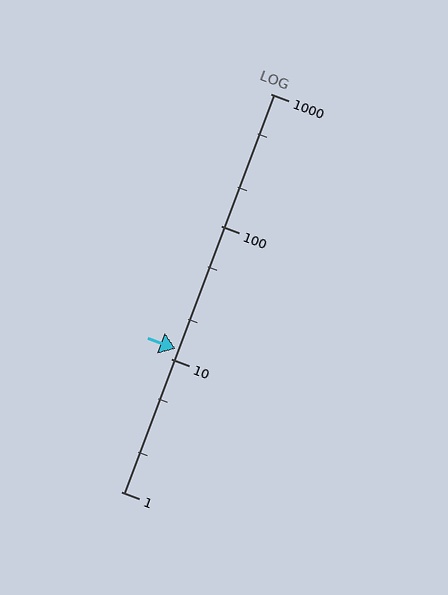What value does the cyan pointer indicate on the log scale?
The pointer indicates approximately 12.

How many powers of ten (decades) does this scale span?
The scale spans 3 decades, from 1 to 1000.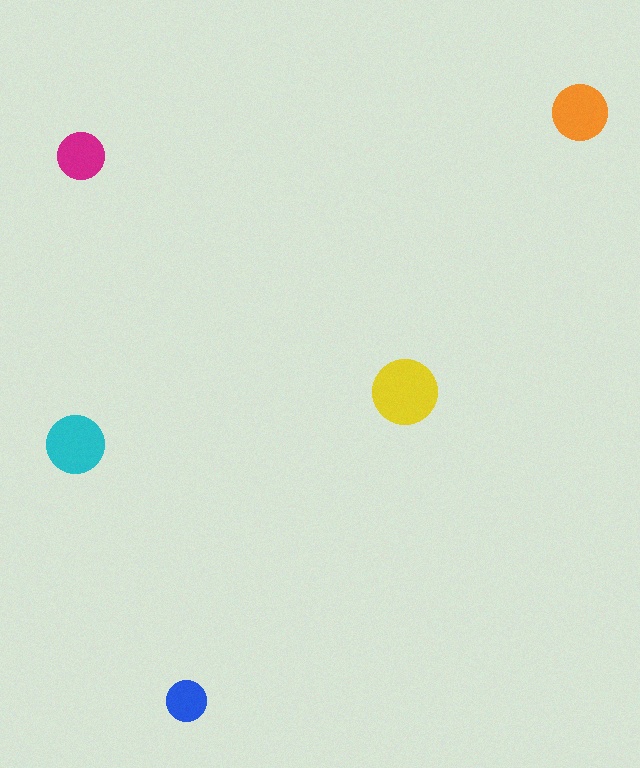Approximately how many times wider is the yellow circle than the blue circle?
About 1.5 times wider.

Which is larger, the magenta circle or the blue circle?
The magenta one.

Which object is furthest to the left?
The cyan circle is leftmost.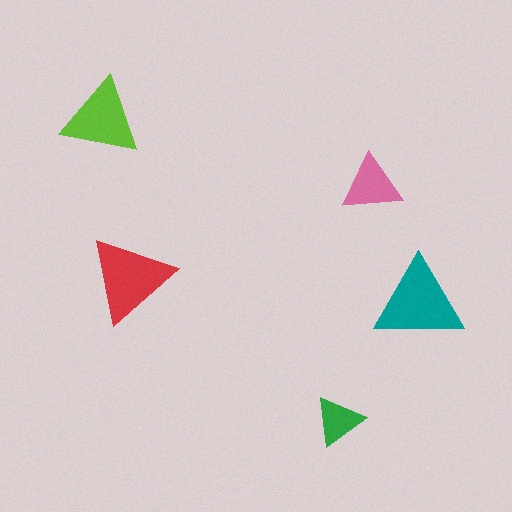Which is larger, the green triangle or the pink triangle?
The pink one.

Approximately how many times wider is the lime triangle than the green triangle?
About 1.5 times wider.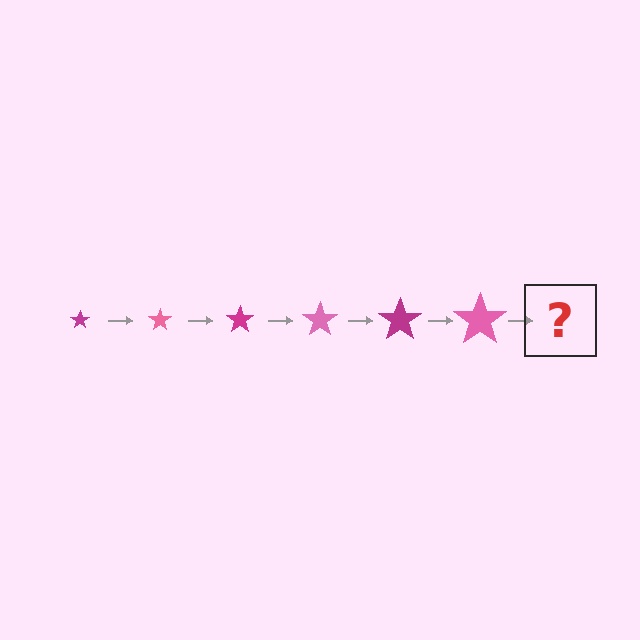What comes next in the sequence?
The next element should be a magenta star, larger than the previous one.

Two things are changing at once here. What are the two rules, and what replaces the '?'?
The two rules are that the star grows larger each step and the color cycles through magenta and pink. The '?' should be a magenta star, larger than the previous one.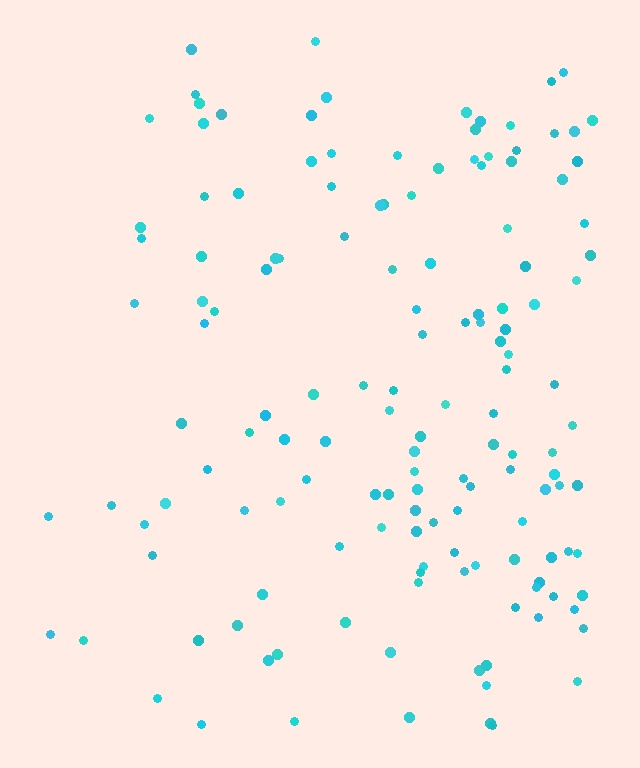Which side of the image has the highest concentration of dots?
The right.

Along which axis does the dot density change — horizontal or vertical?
Horizontal.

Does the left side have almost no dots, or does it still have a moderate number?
Still a moderate number, just noticeably fewer than the right.